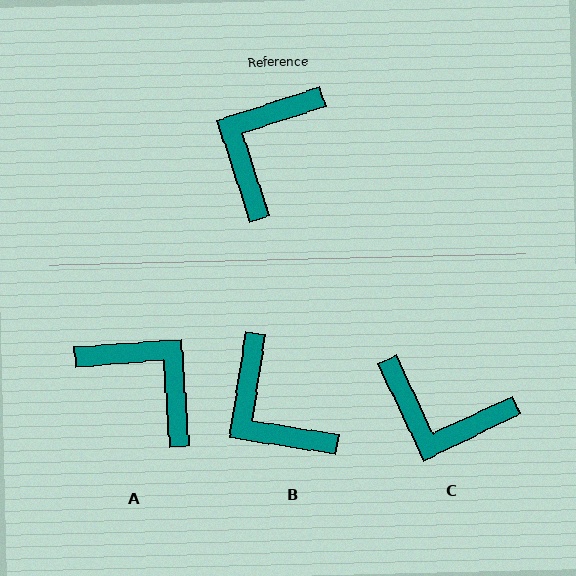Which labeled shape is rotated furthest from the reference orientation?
A, about 103 degrees away.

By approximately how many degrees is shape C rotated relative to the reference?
Approximately 98 degrees counter-clockwise.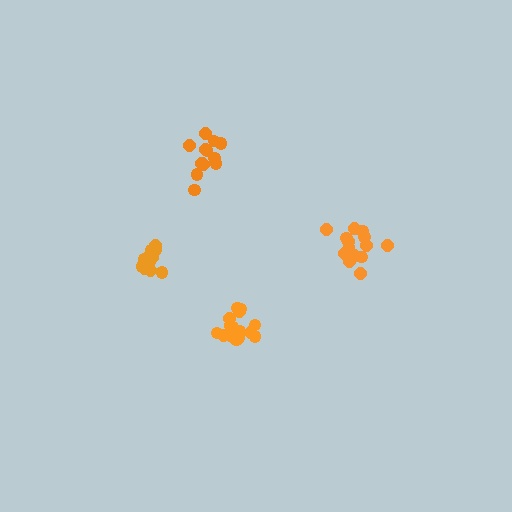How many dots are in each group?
Group 1: 13 dots, Group 2: 15 dots, Group 3: 14 dots, Group 4: 11 dots (53 total).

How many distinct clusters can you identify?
There are 4 distinct clusters.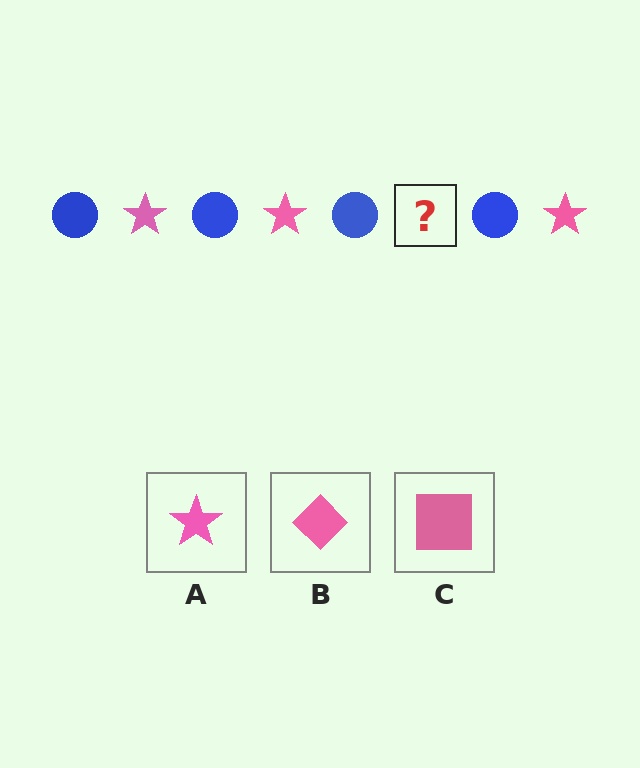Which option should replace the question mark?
Option A.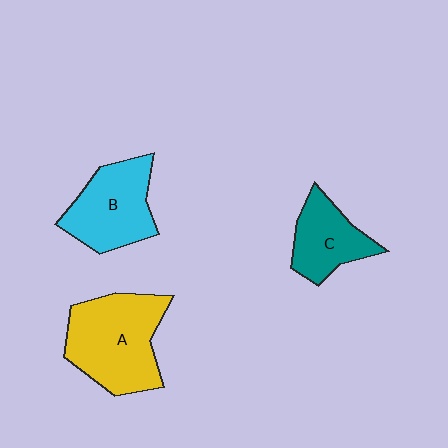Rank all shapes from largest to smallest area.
From largest to smallest: A (yellow), B (cyan), C (teal).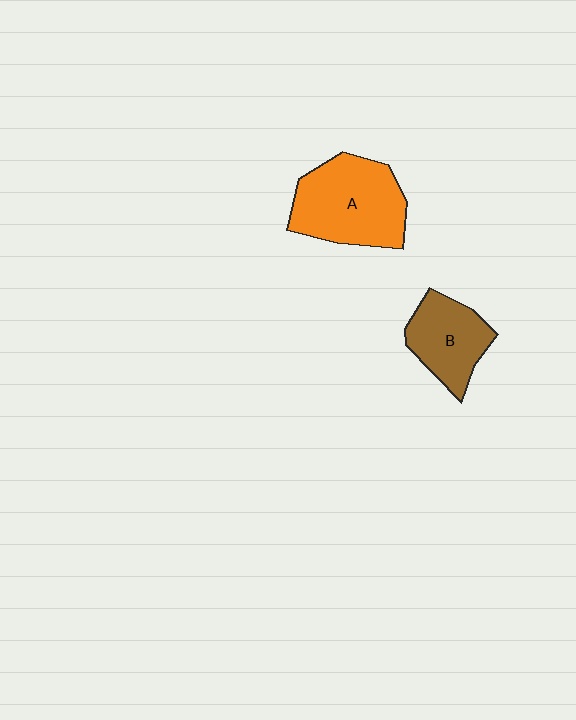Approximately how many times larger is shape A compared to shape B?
Approximately 1.5 times.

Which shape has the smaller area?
Shape B (brown).